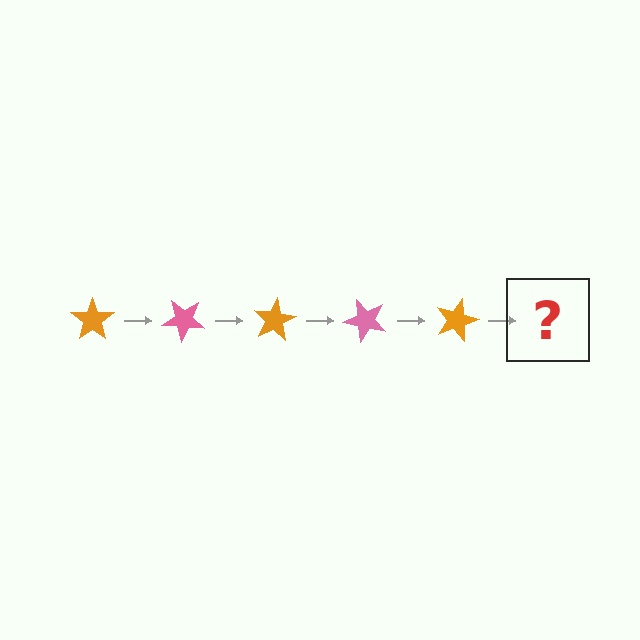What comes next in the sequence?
The next element should be a pink star, rotated 200 degrees from the start.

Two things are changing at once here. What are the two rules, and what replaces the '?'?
The two rules are that it rotates 40 degrees each step and the color cycles through orange and pink. The '?' should be a pink star, rotated 200 degrees from the start.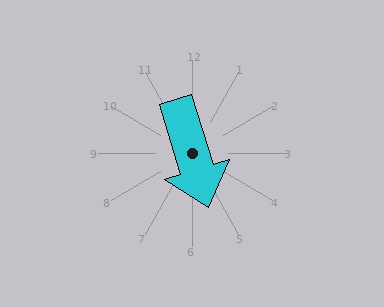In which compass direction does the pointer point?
South.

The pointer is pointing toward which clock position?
Roughly 5 o'clock.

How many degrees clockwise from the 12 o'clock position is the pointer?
Approximately 163 degrees.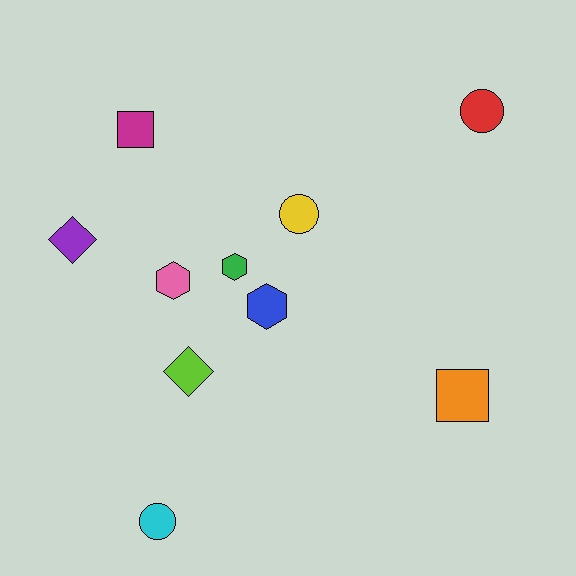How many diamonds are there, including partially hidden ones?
There are 2 diamonds.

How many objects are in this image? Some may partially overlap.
There are 10 objects.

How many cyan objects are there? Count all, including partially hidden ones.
There is 1 cyan object.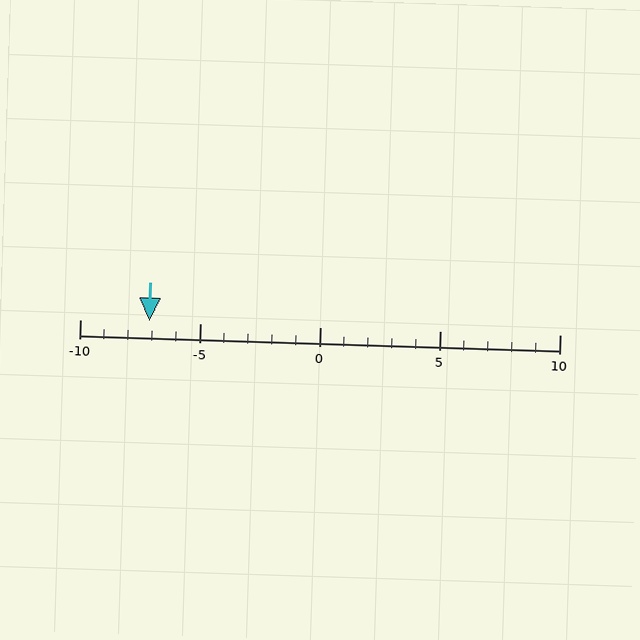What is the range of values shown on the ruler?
The ruler shows values from -10 to 10.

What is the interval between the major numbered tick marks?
The major tick marks are spaced 5 units apart.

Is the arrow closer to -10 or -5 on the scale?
The arrow is closer to -5.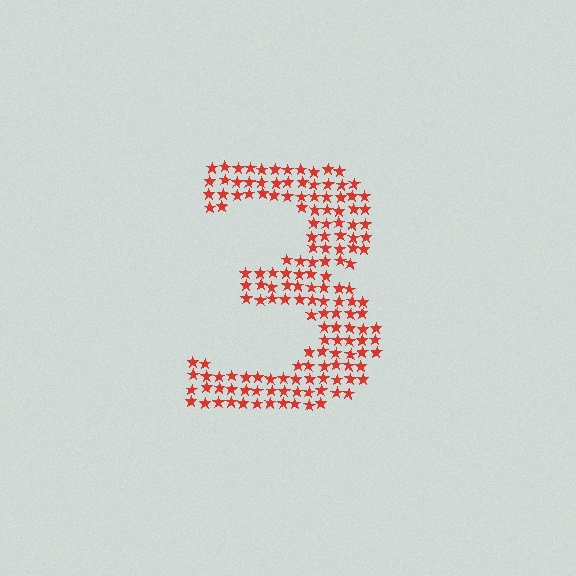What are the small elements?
The small elements are stars.